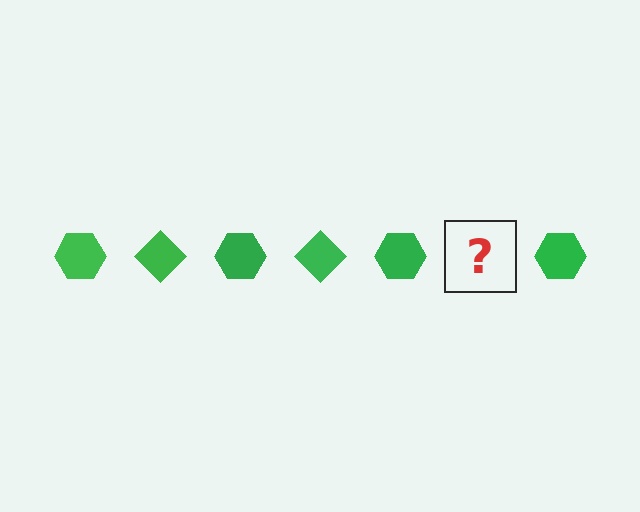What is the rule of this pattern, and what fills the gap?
The rule is that the pattern cycles through hexagon, diamond shapes in green. The gap should be filled with a green diamond.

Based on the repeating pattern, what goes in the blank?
The blank should be a green diamond.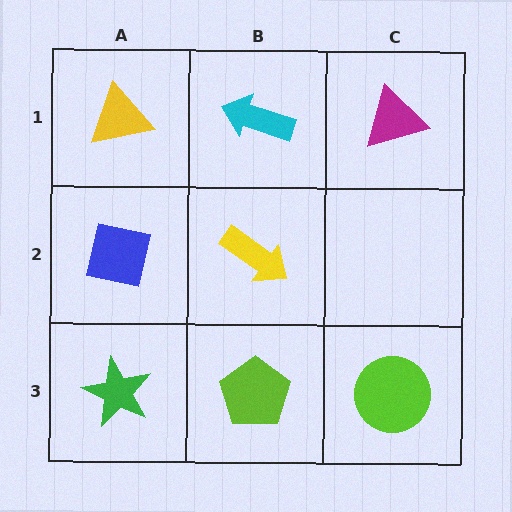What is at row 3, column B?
A lime pentagon.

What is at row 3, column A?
A green star.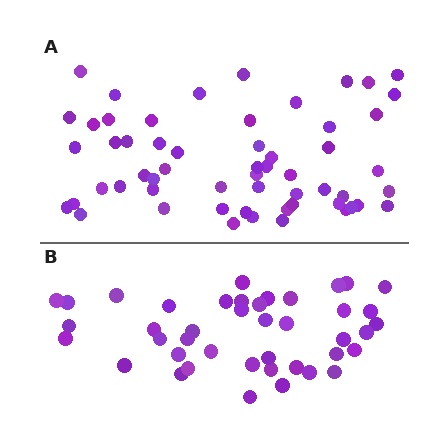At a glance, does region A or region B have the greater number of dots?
Region A (the top region) has more dots.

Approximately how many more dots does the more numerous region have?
Region A has approximately 15 more dots than region B.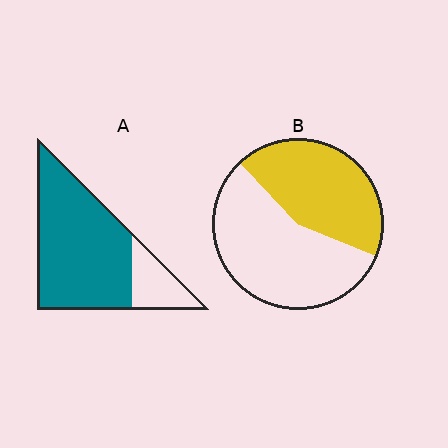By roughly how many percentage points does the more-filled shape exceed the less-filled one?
By roughly 35 percentage points (A over B).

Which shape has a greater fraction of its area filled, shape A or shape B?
Shape A.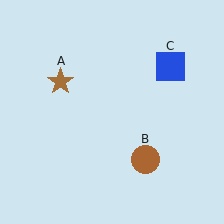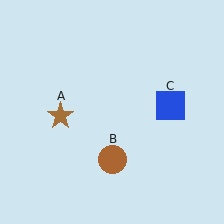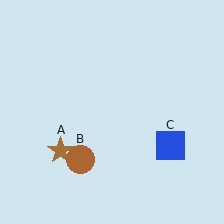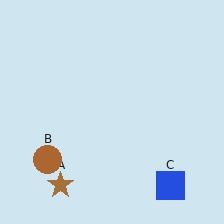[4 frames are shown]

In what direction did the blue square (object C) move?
The blue square (object C) moved down.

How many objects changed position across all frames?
3 objects changed position: brown star (object A), brown circle (object B), blue square (object C).